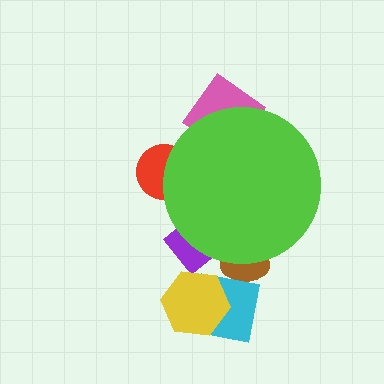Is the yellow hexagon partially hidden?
No, the yellow hexagon is fully visible.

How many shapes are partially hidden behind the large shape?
4 shapes are partially hidden.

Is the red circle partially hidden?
Yes, the red circle is partially hidden behind the lime circle.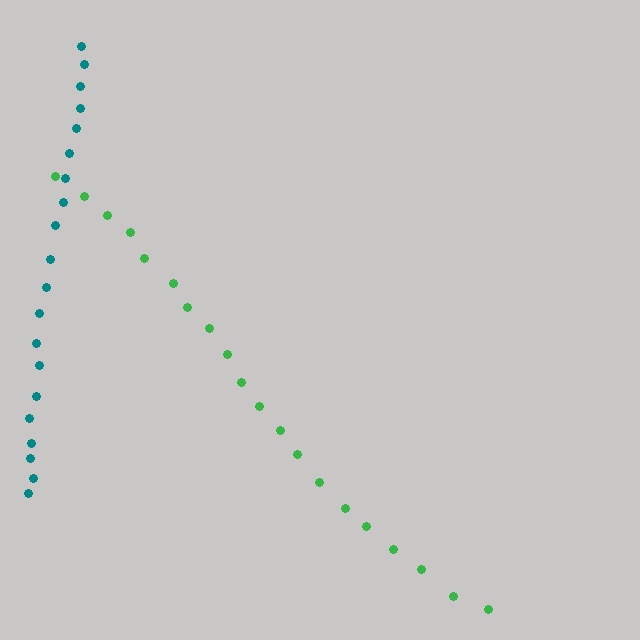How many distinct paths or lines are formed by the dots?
There are 2 distinct paths.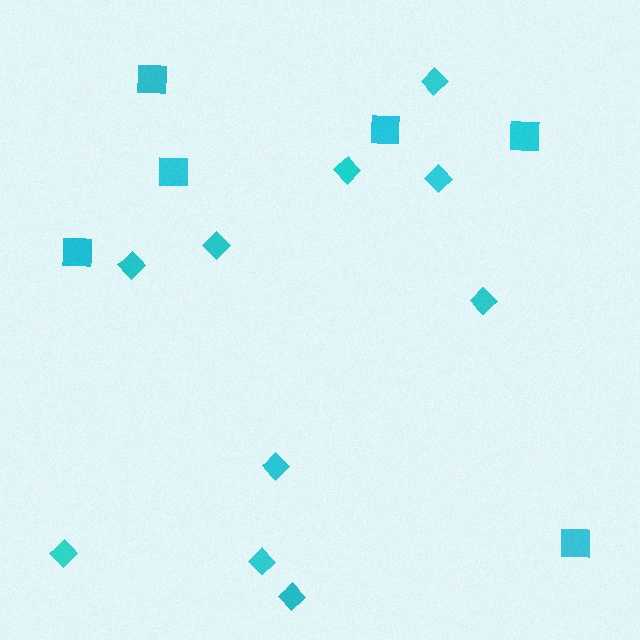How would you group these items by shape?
There are 2 groups: one group of diamonds (10) and one group of squares (6).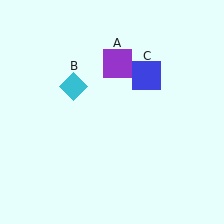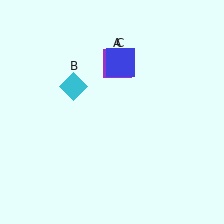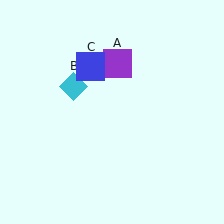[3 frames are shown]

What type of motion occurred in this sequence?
The blue square (object C) rotated counterclockwise around the center of the scene.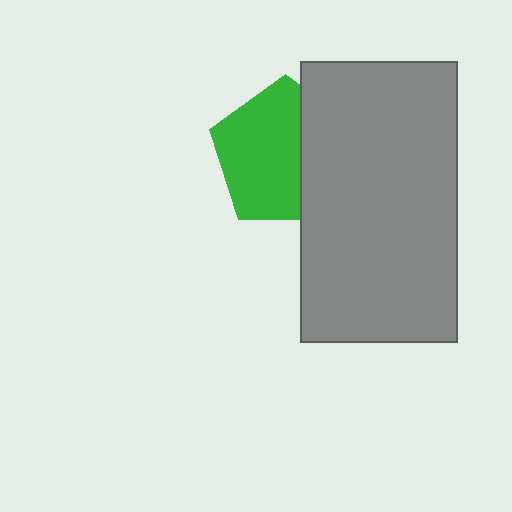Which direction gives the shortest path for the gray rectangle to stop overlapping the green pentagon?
Moving right gives the shortest separation.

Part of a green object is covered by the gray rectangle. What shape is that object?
It is a pentagon.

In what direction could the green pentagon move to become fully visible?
The green pentagon could move left. That would shift it out from behind the gray rectangle entirely.